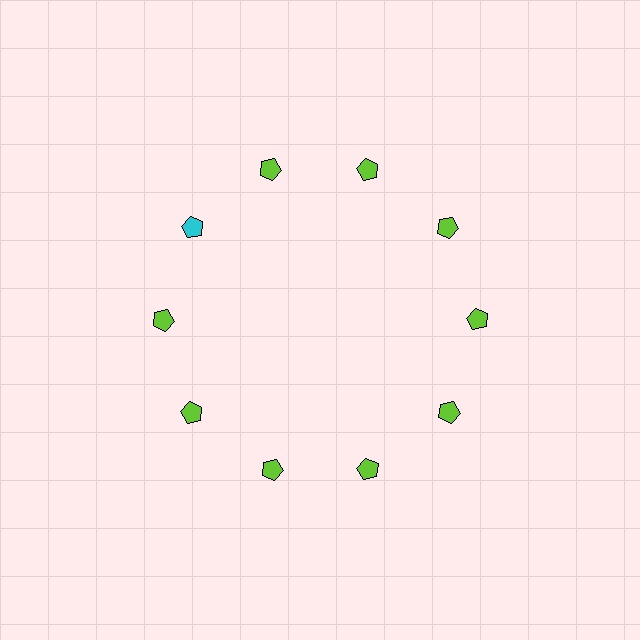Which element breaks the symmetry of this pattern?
The cyan pentagon at roughly the 10 o'clock position breaks the symmetry. All other shapes are lime pentagons.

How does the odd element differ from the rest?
It has a different color: cyan instead of lime.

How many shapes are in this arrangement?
There are 10 shapes arranged in a ring pattern.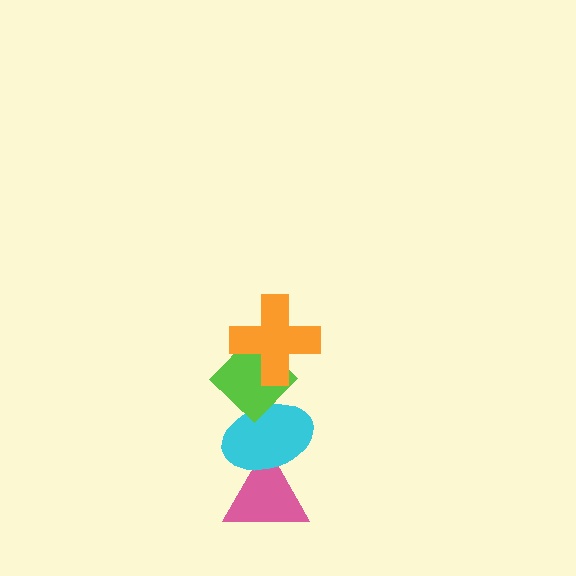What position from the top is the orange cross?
The orange cross is 1st from the top.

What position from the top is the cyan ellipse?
The cyan ellipse is 3rd from the top.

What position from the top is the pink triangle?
The pink triangle is 4th from the top.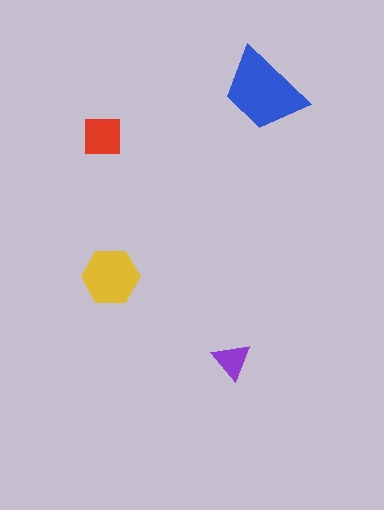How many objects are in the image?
There are 4 objects in the image.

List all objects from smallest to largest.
The purple triangle, the red square, the yellow hexagon, the blue trapezoid.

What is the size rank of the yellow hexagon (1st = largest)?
2nd.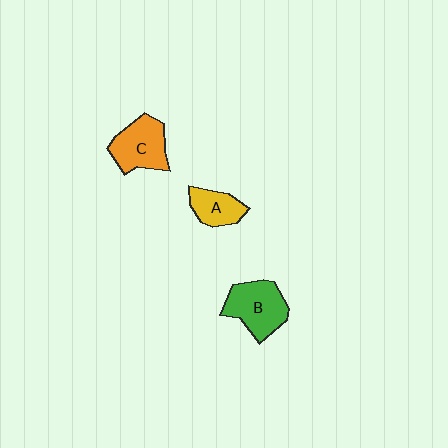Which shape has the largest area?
Shape B (green).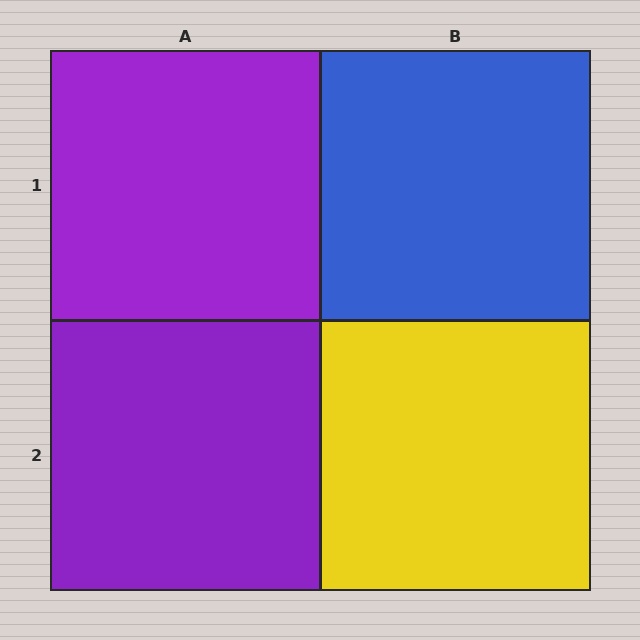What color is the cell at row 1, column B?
Blue.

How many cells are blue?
1 cell is blue.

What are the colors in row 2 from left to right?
Purple, yellow.